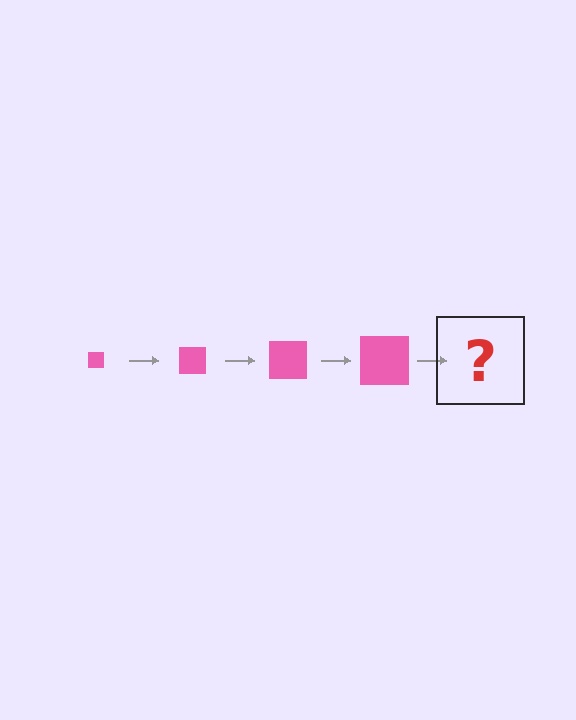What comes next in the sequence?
The next element should be a pink square, larger than the previous one.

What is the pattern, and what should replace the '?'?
The pattern is that the square gets progressively larger each step. The '?' should be a pink square, larger than the previous one.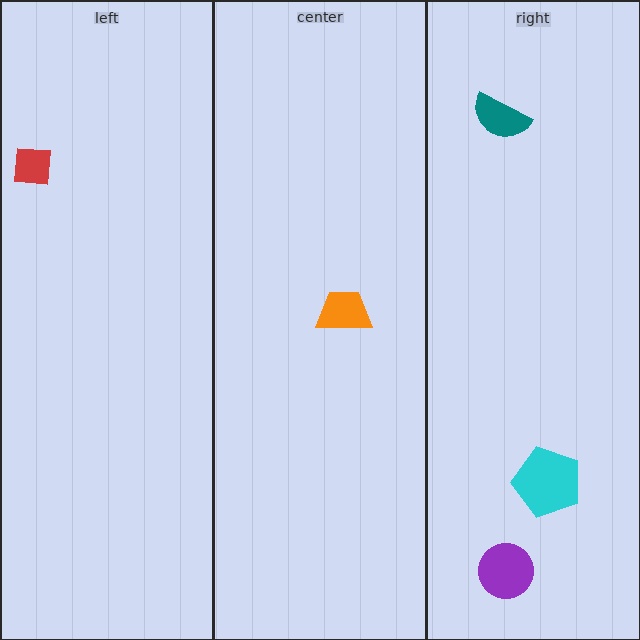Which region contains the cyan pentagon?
The right region.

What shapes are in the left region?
The red square.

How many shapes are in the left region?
1.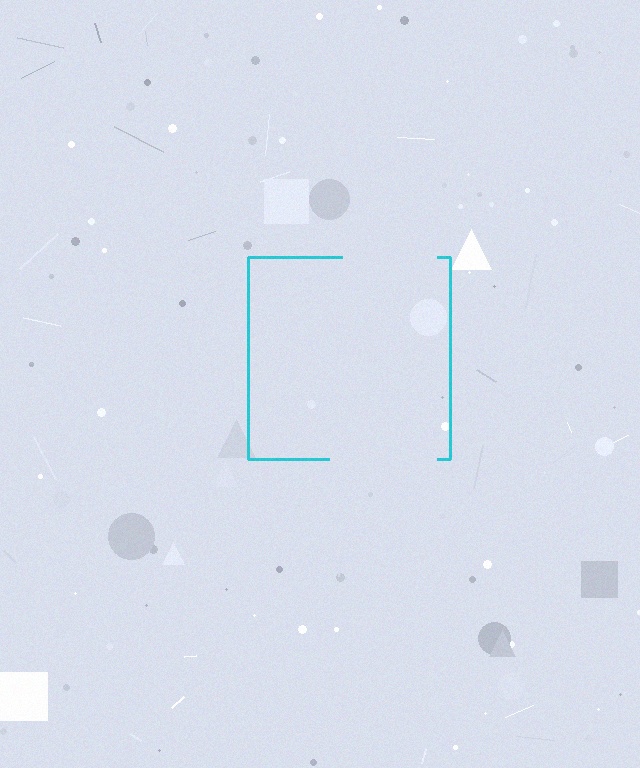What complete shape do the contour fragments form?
The contour fragments form a square.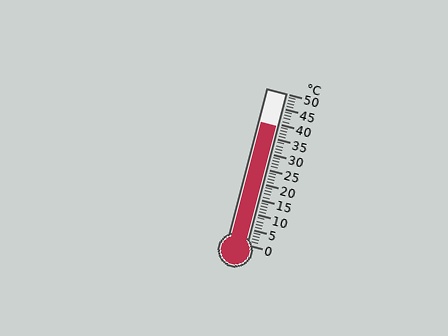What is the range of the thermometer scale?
The thermometer scale ranges from 0°C to 50°C.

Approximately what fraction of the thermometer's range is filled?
The thermometer is filled to approximately 80% of its range.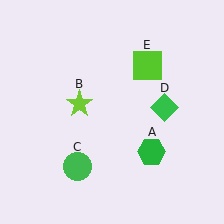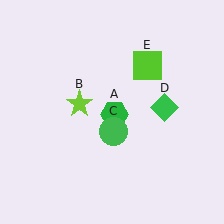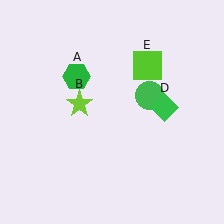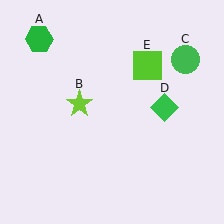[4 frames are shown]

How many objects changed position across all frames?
2 objects changed position: green hexagon (object A), green circle (object C).